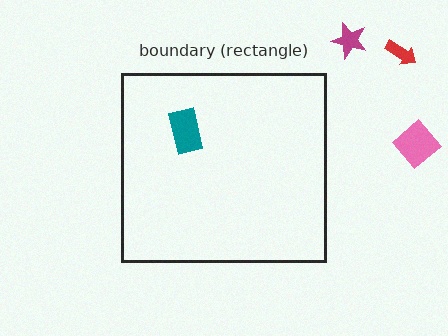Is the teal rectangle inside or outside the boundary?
Inside.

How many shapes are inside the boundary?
1 inside, 3 outside.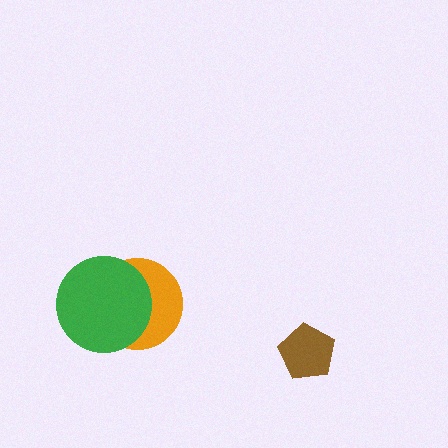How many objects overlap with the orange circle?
1 object overlaps with the orange circle.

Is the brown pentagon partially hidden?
No, no other shape covers it.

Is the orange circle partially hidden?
Yes, it is partially covered by another shape.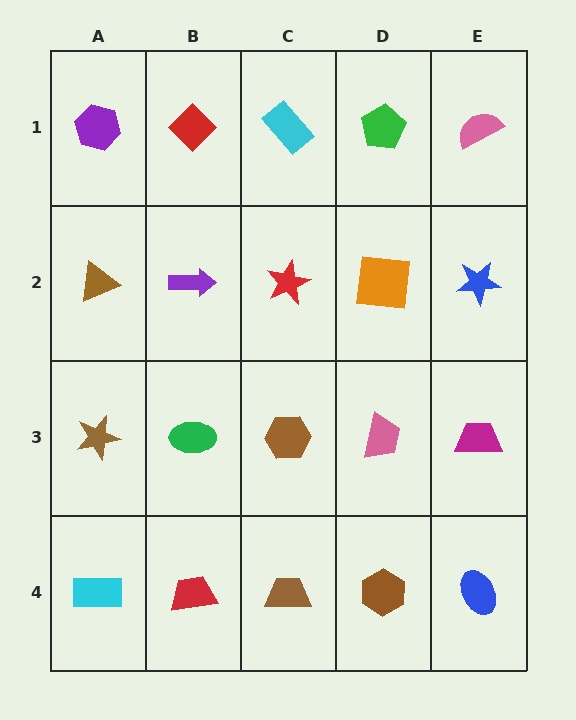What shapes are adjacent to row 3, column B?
A purple arrow (row 2, column B), a red trapezoid (row 4, column B), a brown star (row 3, column A), a brown hexagon (row 3, column C).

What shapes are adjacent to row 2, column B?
A red diamond (row 1, column B), a green ellipse (row 3, column B), a brown triangle (row 2, column A), a red star (row 2, column C).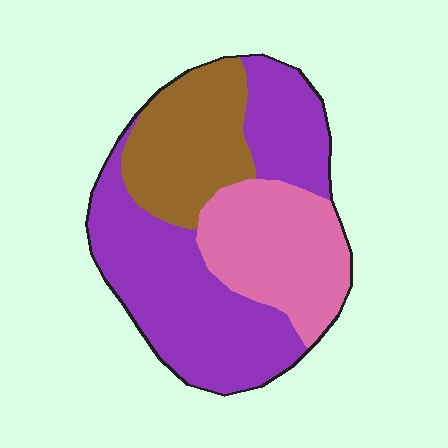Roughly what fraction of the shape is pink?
Pink covers roughly 25% of the shape.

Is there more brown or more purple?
Purple.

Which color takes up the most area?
Purple, at roughly 50%.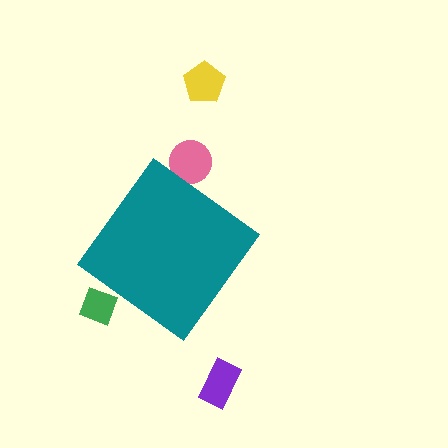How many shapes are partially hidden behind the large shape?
2 shapes are partially hidden.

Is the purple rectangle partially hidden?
No, the purple rectangle is fully visible.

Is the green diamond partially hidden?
Yes, the green diamond is partially hidden behind the teal diamond.